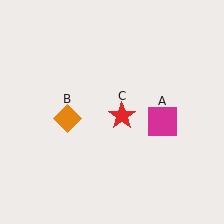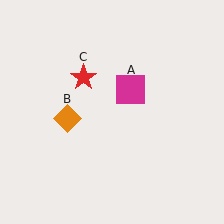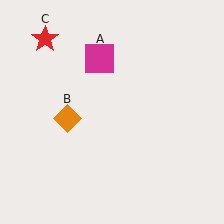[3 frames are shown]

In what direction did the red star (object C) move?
The red star (object C) moved up and to the left.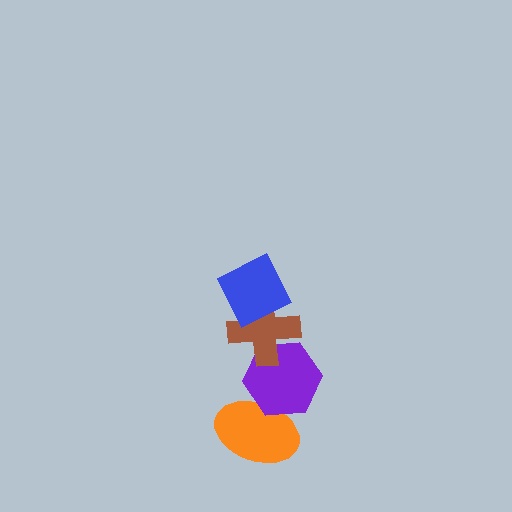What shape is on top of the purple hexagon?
The brown cross is on top of the purple hexagon.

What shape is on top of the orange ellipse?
The purple hexagon is on top of the orange ellipse.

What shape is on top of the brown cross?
The blue diamond is on top of the brown cross.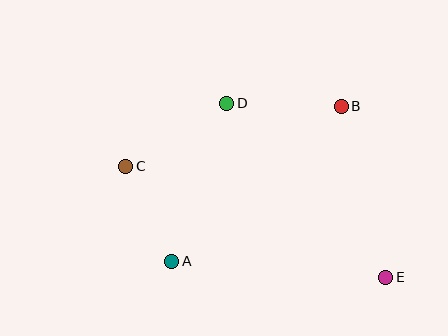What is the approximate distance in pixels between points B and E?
The distance between B and E is approximately 177 pixels.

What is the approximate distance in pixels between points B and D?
The distance between B and D is approximately 114 pixels.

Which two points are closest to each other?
Points A and C are closest to each other.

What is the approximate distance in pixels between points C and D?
The distance between C and D is approximately 119 pixels.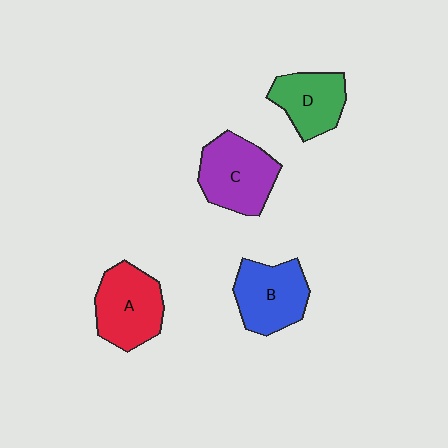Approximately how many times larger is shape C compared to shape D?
Approximately 1.3 times.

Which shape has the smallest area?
Shape D (green).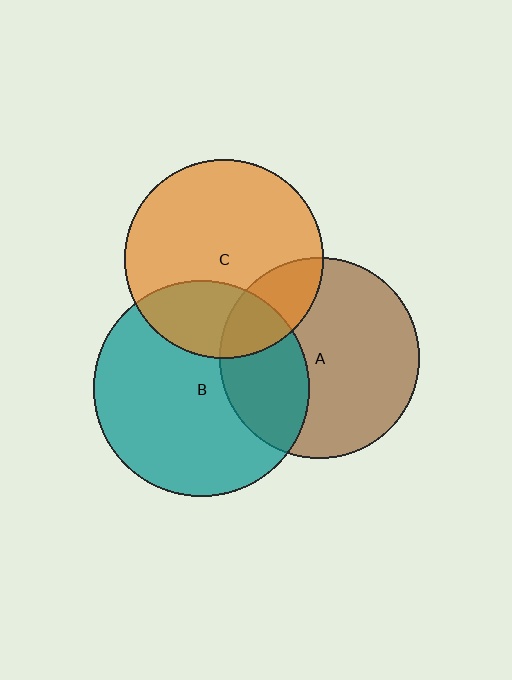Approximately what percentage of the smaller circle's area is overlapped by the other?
Approximately 20%.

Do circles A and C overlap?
Yes.